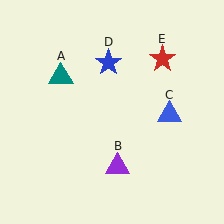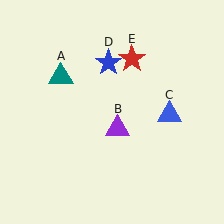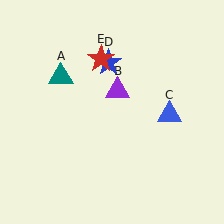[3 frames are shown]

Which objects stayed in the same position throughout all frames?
Teal triangle (object A) and blue triangle (object C) and blue star (object D) remained stationary.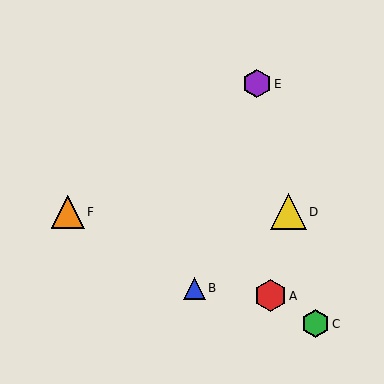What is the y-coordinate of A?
Object A is at y≈296.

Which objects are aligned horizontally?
Objects D, F are aligned horizontally.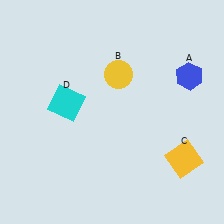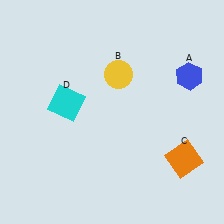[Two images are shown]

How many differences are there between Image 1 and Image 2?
There is 1 difference between the two images.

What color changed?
The square (C) changed from yellow in Image 1 to orange in Image 2.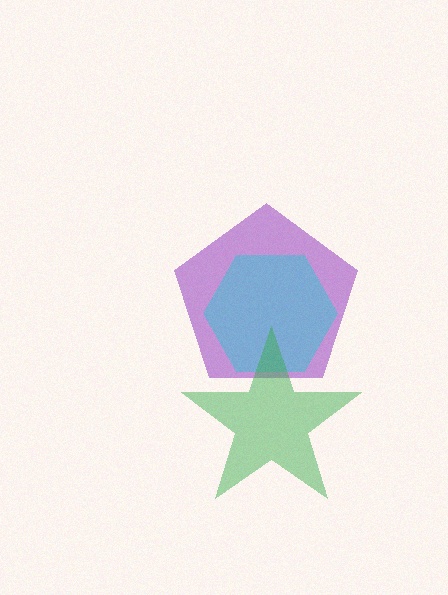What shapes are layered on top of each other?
The layered shapes are: a purple pentagon, a cyan hexagon, a green star.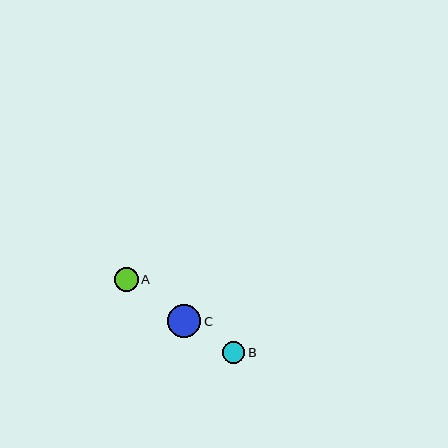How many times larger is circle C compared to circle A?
Circle C is approximately 1.4 times the size of circle A.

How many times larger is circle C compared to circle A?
Circle C is approximately 1.4 times the size of circle A.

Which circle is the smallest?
Circle B is the smallest with a size of approximately 22 pixels.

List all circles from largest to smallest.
From largest to smallest: C, A, B.